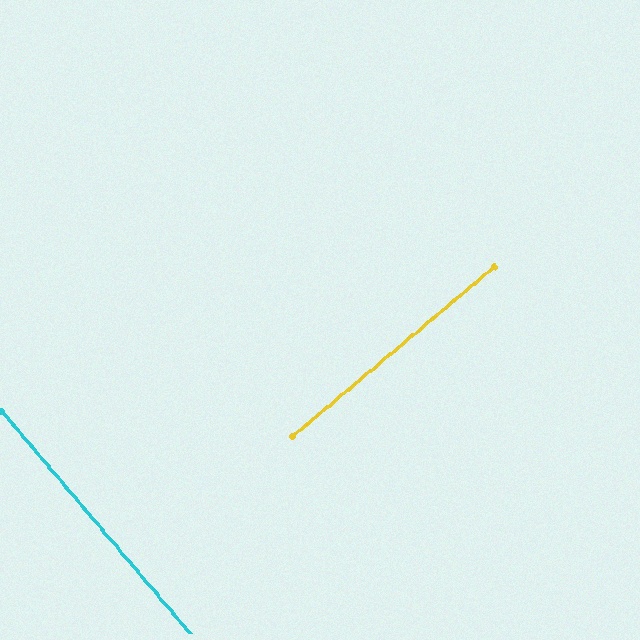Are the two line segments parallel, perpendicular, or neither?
Perpendicular — they meet at approximately 90°.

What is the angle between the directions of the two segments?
Approximately 90 degrees.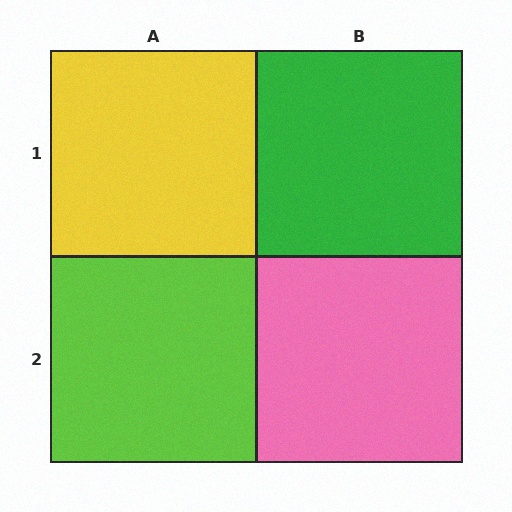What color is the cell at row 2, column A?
Lime.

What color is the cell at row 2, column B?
Pink.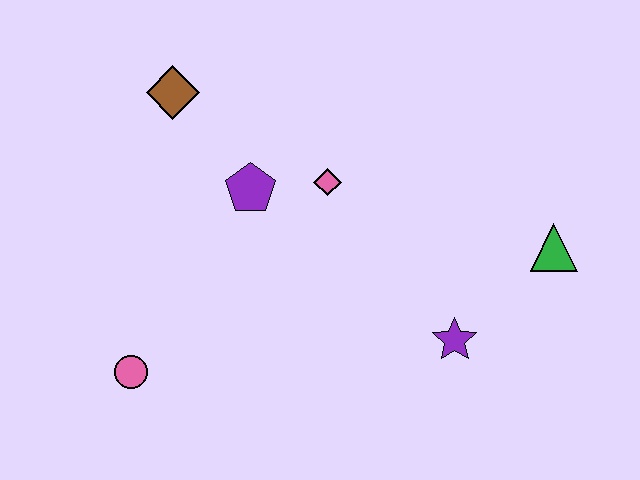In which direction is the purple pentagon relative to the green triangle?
The purple pentagon is to the left of the green triangle.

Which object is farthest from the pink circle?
The green triangle is farthest from the pink circle.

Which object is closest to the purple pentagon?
The pink diamond is closest to the purple pentagon.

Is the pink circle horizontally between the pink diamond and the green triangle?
No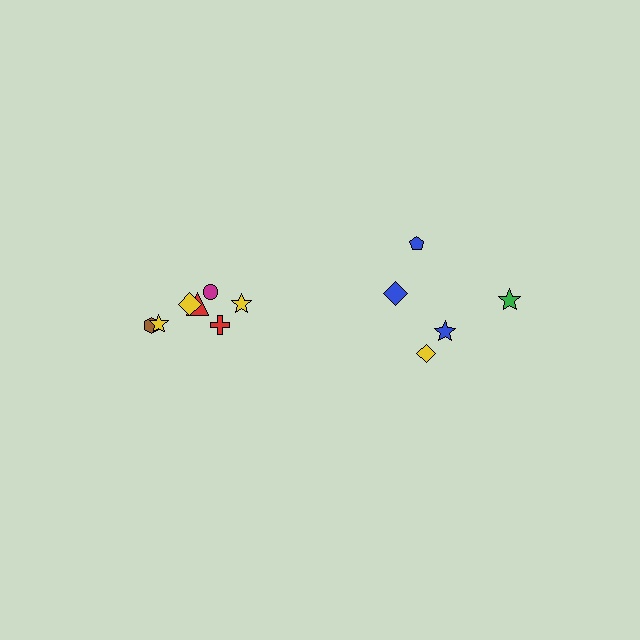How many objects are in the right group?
There are 5 objects.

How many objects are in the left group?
There are 7 objects.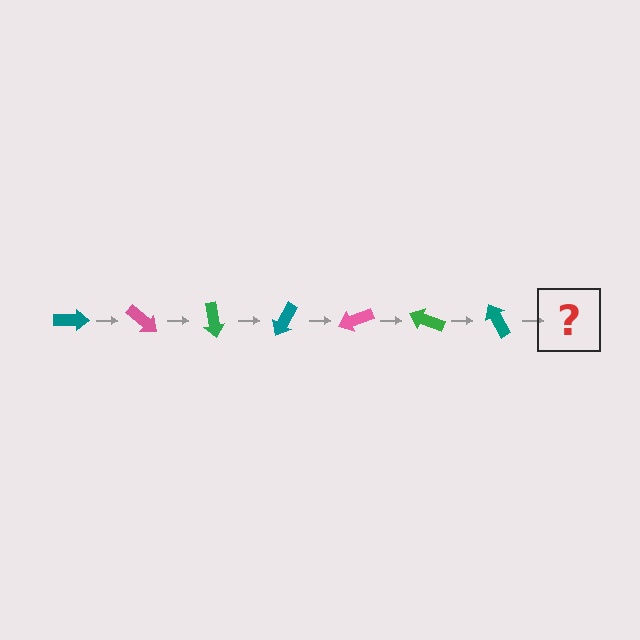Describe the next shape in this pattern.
It should be a pink arrow, rotated 280 degrees from the start.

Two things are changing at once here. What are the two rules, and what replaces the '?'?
The two rules are that it rotates 40 degrees each step and the color cycles through teal, pink, and green. The '?' should be a pink arrow, rotated 280 degrees from the start.